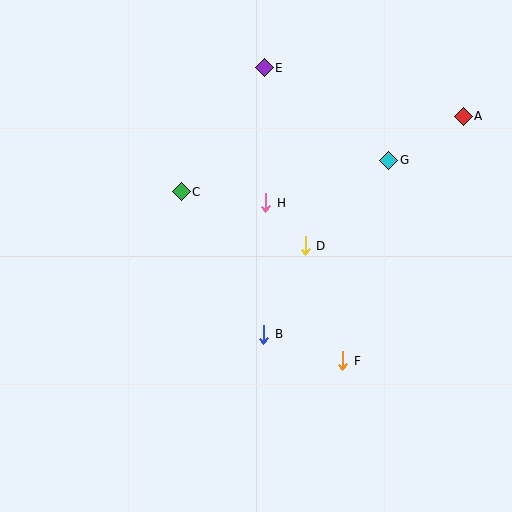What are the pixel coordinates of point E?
Point E is at (264, 68).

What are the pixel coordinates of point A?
Point A is at (463, 116).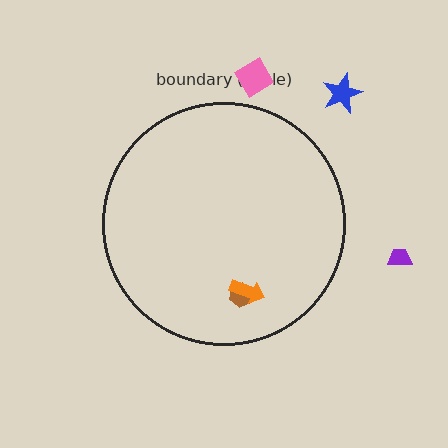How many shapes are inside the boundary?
2 inside, 3 outside.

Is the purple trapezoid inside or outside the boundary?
Outside.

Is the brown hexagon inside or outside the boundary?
Inside.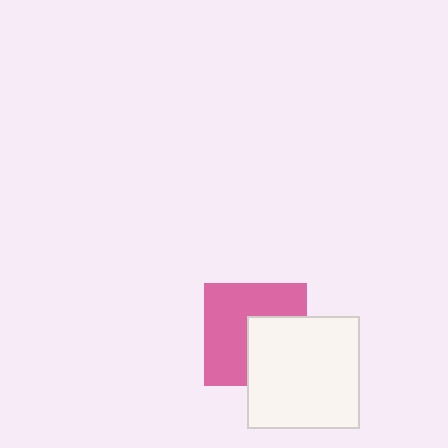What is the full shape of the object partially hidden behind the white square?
The partially hidden object is a pink square.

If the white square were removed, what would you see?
You would see the complete pink square.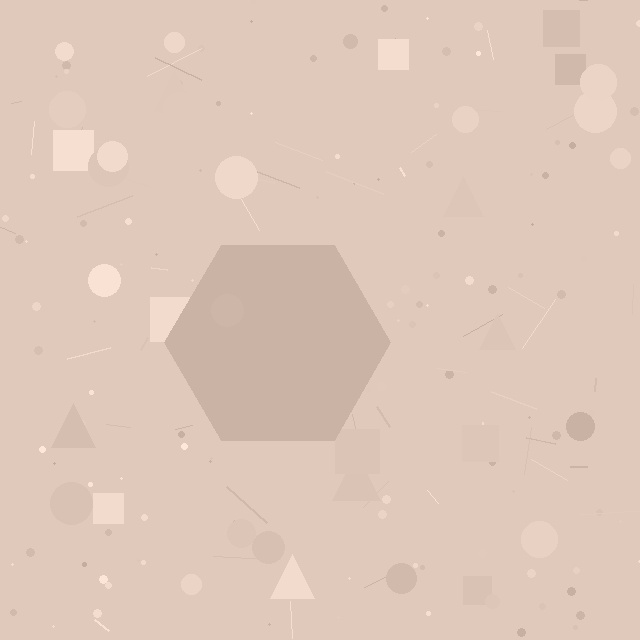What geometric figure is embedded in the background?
A hexagon is embedded in the background.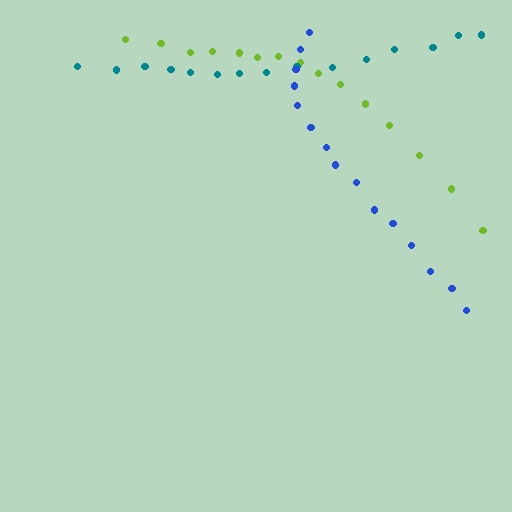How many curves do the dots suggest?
There are 3 distinct paths.